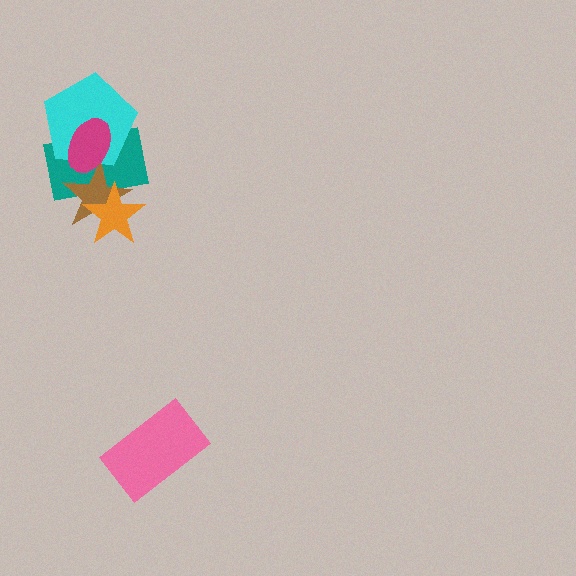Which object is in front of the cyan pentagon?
The magenta ellipse is in front of the cyan pentagon.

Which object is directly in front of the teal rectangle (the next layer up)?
The brown star is directly in front of the teal rectangle.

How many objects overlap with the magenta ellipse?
3 objects overlap with the magenta ellipse.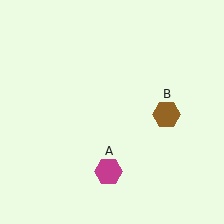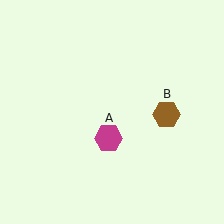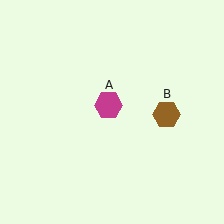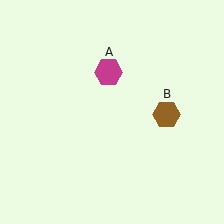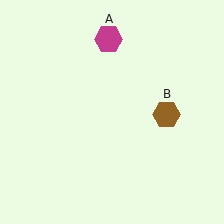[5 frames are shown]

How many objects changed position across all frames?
1 object changed position: magenta hexagon (object A).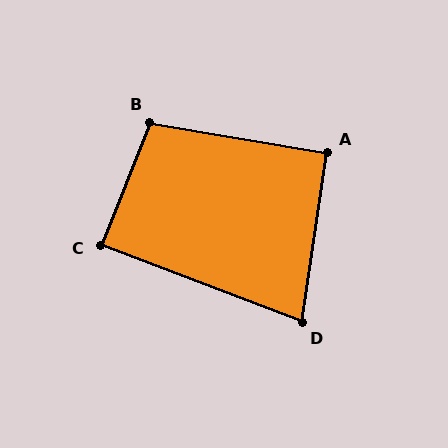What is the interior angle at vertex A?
Approximately 91 degrees (approximately right).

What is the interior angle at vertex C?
Approximately 89 degrees (approximately right).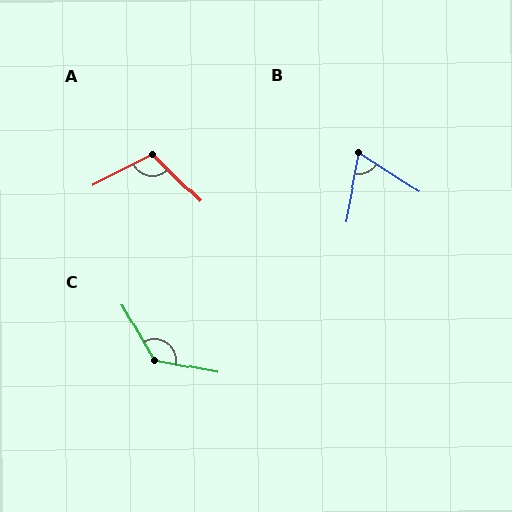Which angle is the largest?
C, at approximately 131 degrees.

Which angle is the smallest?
B, at approximately 68 degrees.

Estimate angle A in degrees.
Approximately 108 degrees.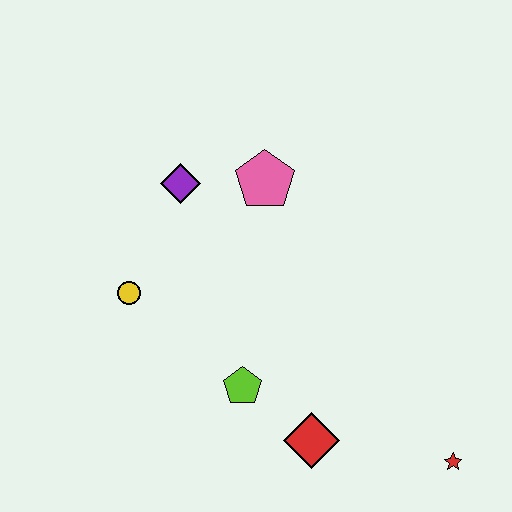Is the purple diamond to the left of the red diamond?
Yes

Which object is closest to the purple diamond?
The pink pentagon is closest to the purple diamond.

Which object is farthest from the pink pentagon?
The red star is farthest from the pink pentagon.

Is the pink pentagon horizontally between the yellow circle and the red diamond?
Yes